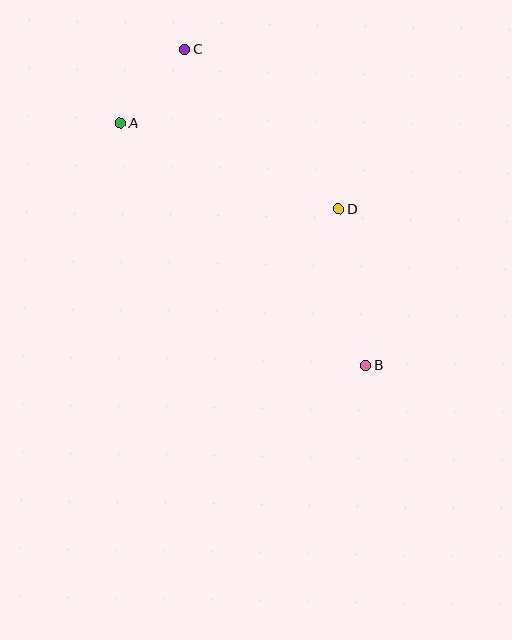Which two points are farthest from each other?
Points B and C are farthest from each other.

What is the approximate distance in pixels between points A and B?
The distance between A and B is approximately 345 pixels.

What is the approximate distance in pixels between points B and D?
The distance between B and D is approximately 159 pixels.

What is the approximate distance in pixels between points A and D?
The distance between A and D is approximately 235 pixels.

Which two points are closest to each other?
Points A and C are closest to each other.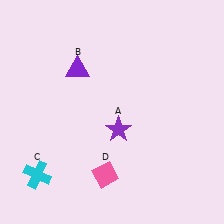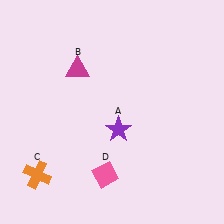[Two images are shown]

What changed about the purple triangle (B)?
In Image 1, B is purple. In Image 2, it changed to magenta.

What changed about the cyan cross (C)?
In Image 1, C is cyan. In Image 2, it changed to orange.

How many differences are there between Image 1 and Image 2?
There are 2 differences between the two images.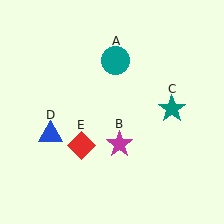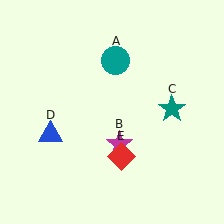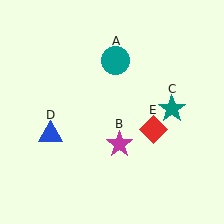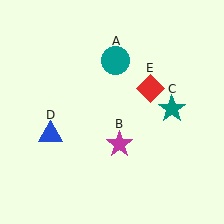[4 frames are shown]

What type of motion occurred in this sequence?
The red diamond (object E) rotated counterclockwise around the center of the scene.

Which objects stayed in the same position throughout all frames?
Teal circle (object A) and magenta star (object B) and teal star (object C) and blue triangle (object D) remained stationary.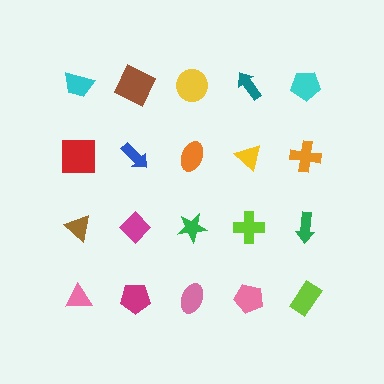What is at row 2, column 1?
A red square.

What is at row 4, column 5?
A lime rectangle.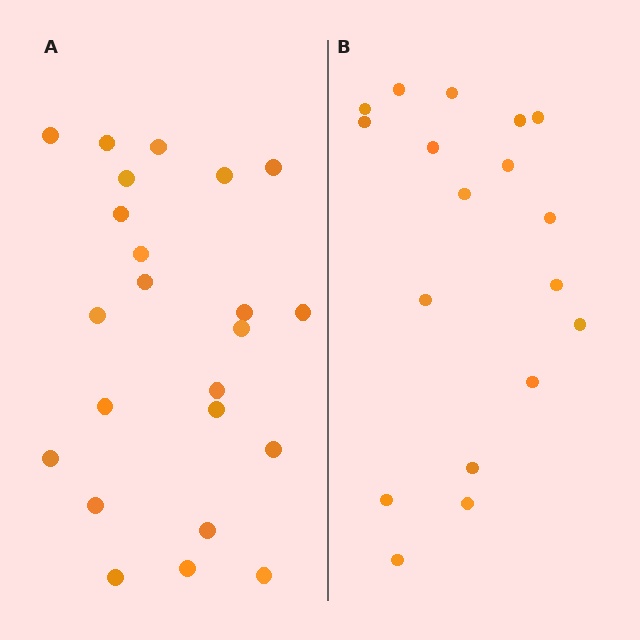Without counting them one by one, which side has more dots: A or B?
Region A (the left region) has more dots.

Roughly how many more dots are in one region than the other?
Region A has about 5 more dots than region B.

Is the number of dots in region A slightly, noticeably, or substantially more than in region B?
Region A has noticeably more, but not dramatically so. The ratio is roughly 1.3 to 1.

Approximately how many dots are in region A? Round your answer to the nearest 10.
About 20 dots. (The exact count is 23, which rounds to 20.)